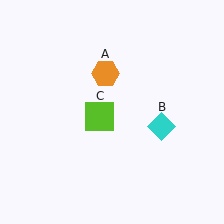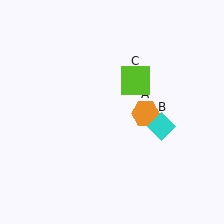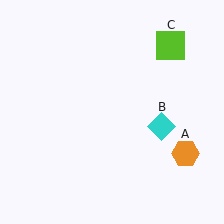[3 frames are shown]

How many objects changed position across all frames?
2 objects changed position: orange hexagon (object A), lime square (object C).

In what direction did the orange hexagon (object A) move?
The orange hexagon (object A) moved down and to the right.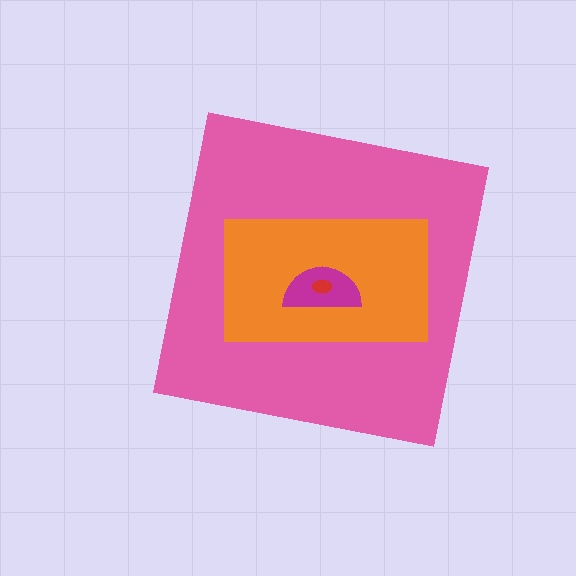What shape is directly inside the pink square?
The orange rectangle.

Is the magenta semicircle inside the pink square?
Yes.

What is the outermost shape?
The pink square.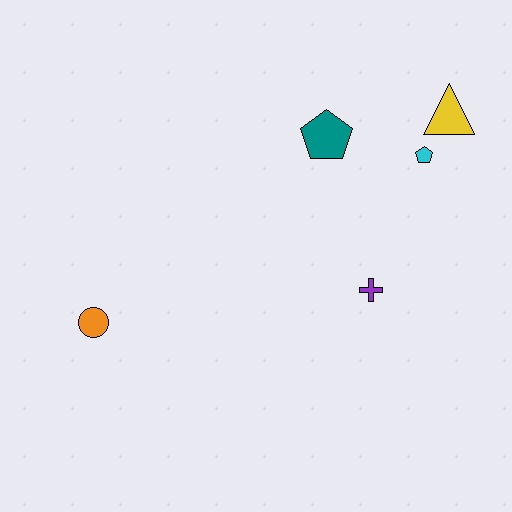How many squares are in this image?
There are no squares.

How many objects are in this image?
There are 5 objects.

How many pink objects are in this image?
There are no pink objects.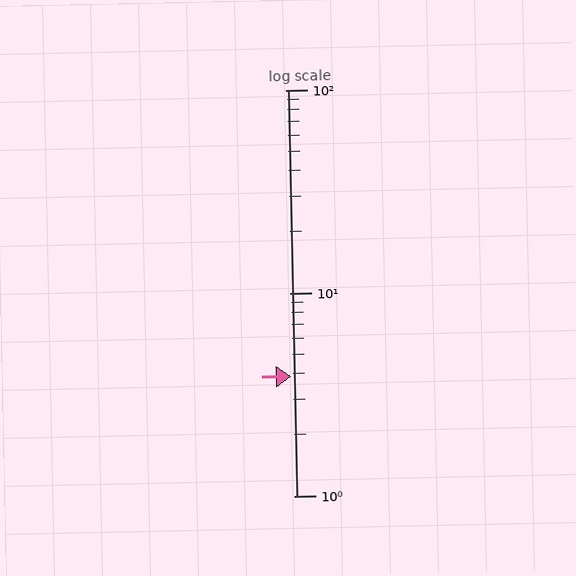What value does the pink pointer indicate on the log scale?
The pointer indicates approximately 3.9.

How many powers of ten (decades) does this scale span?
The scale spans 2 decades, from 1 to 100.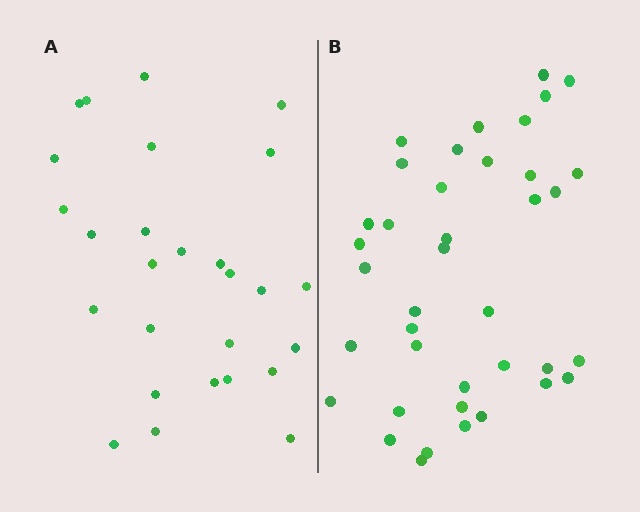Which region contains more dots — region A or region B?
Region B (the right region) has more dots.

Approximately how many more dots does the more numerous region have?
Region B has roughly 12 or so more dots than region A.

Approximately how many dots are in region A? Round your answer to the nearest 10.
About 30 dots. (The exact count is 27, which rounds to 30.)